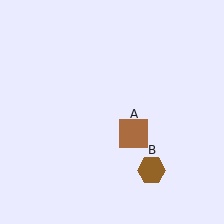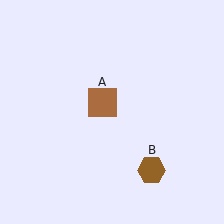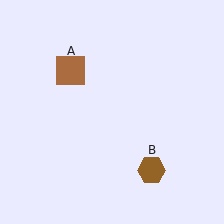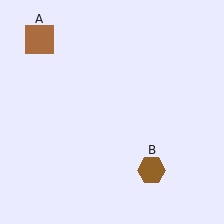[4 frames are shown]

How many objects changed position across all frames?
1 object changed position: brown square (object A).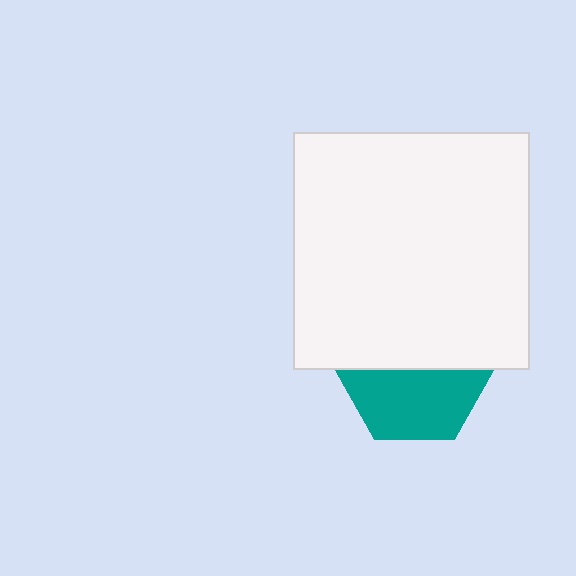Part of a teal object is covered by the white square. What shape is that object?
It is a hexagon.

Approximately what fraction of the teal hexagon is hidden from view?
Roughly 49% of the teal hexagon is hidden behind the white square.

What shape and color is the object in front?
The object in front is a white square.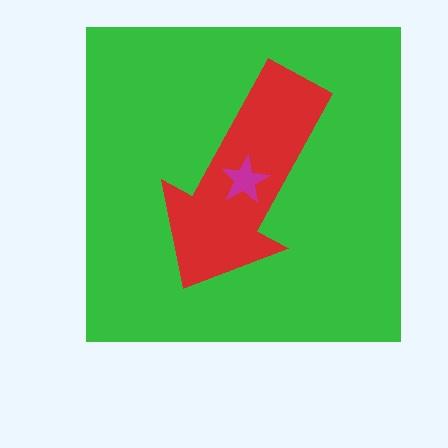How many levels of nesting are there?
3.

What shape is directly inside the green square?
The red arrow.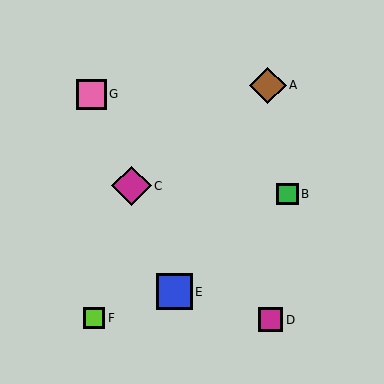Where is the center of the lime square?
The center of the lime square is at (94, 318).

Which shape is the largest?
The magenta diamond (labeled C) is the largest.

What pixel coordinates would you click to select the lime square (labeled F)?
Click at (94, 318) to select the lime square F.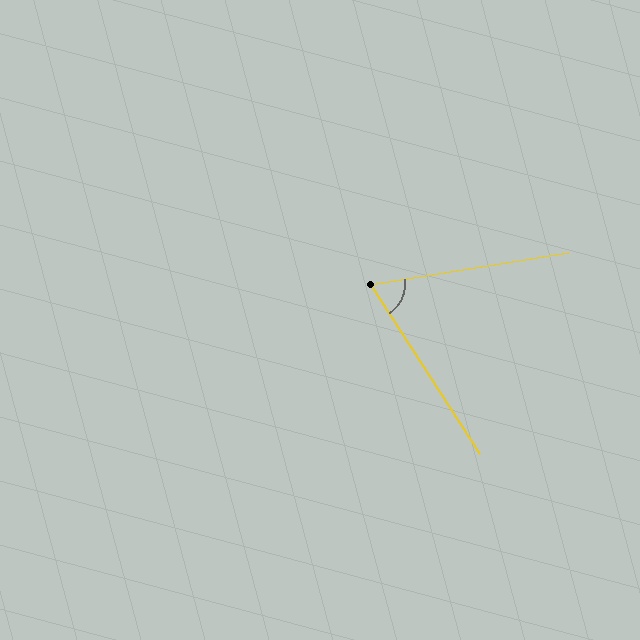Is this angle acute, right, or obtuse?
It is acute.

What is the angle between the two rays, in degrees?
Approximately 66 degrees.